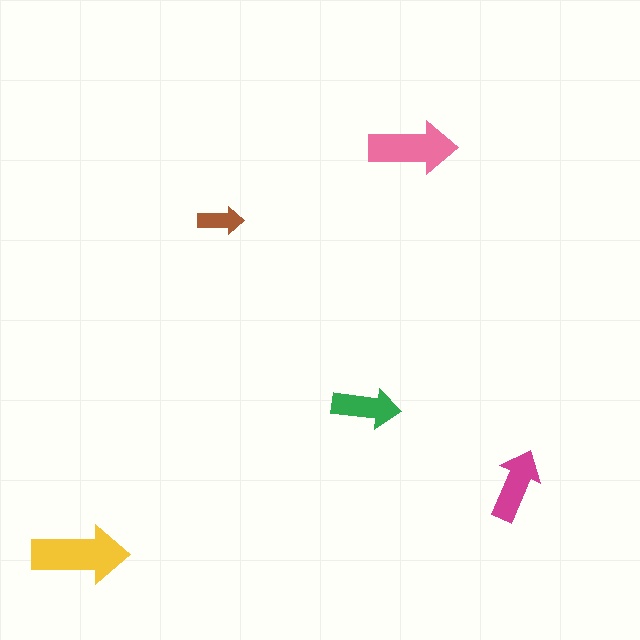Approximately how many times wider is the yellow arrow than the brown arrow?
About 2 times wider.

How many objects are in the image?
There are 5 objects in the image.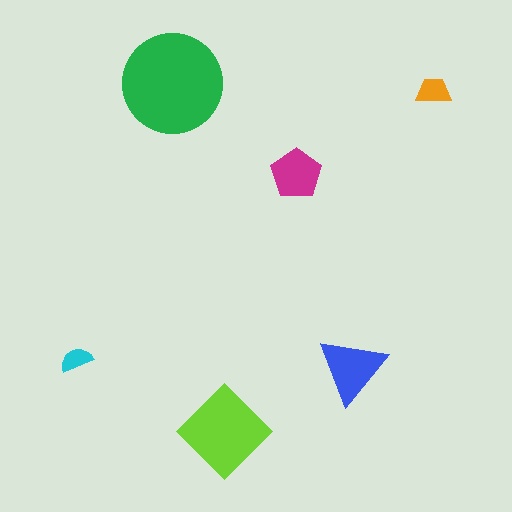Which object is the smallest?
The cyan semicircle.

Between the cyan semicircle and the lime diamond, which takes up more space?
The lime diamond.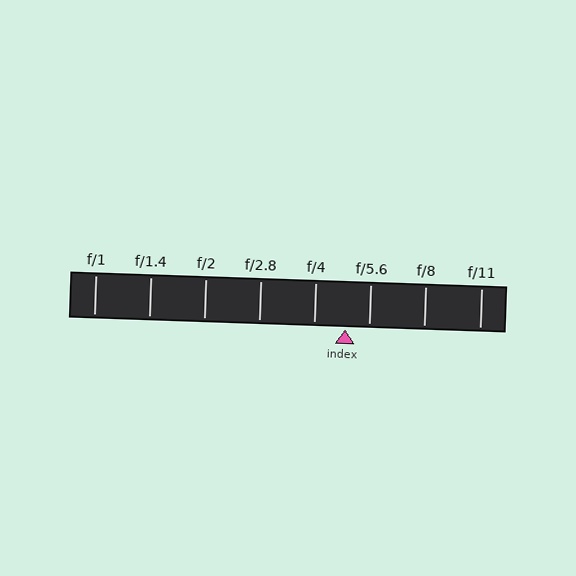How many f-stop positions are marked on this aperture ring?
There are 8 f-stop positions marked.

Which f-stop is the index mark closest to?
The index mark is closest to f/5.6.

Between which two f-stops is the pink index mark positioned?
The index mark is between f/4 and f/5.6.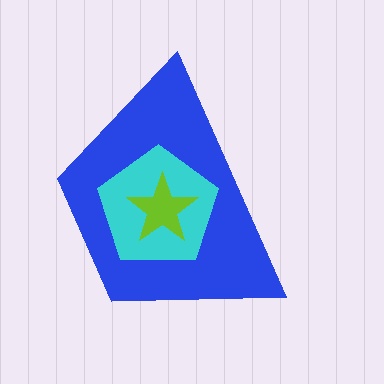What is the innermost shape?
The lime star.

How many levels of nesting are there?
3.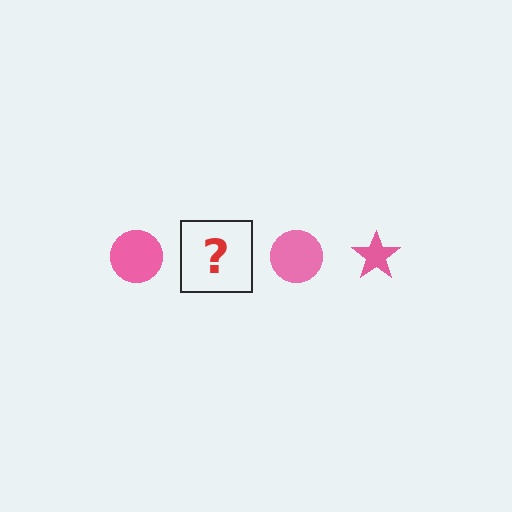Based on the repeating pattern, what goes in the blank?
The blank should be a pink star.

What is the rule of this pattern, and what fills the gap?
The rule is that the pattern cycles through circle, star shapes in pink. The gap should be filled with a pink star.